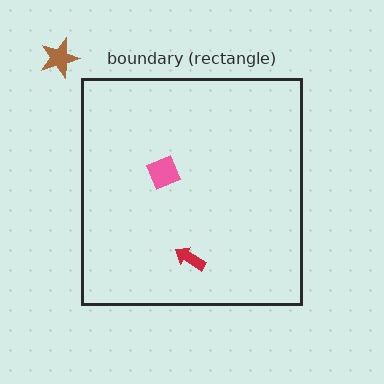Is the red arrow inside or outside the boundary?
Inside.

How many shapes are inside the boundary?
2 inside, 1 outside.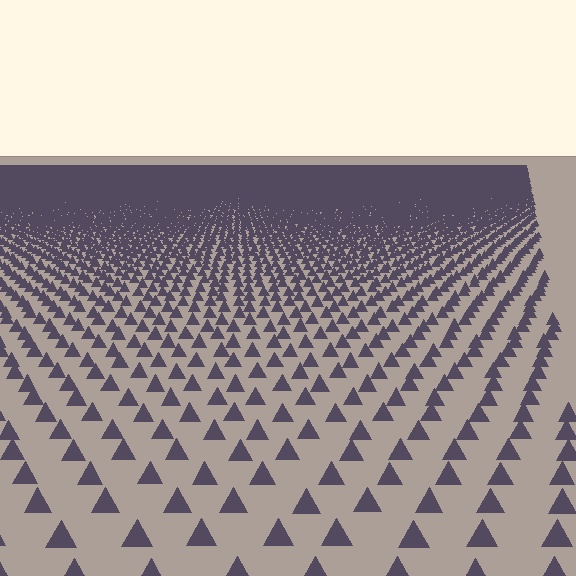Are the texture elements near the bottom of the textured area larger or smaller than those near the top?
Larger. Near the bottom, elements are closer to the viewer and appear at a bigger on-screen size.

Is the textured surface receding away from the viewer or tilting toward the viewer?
The surface is receding away from the viewer. Texture elements get smaller and denser toward the top.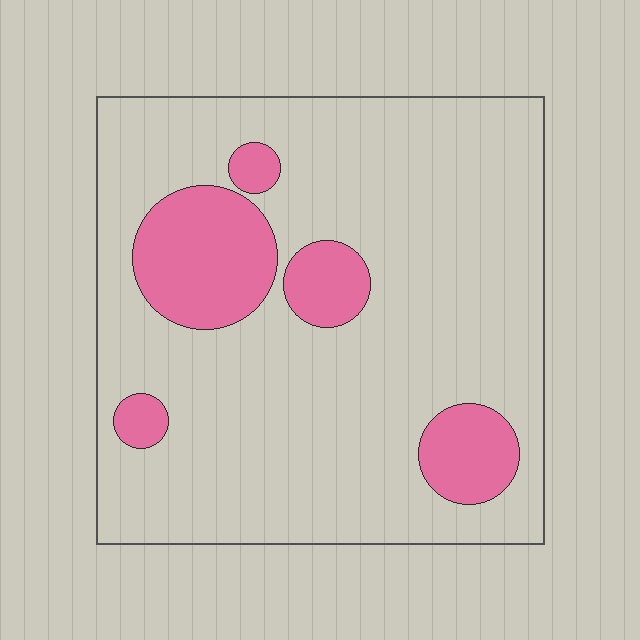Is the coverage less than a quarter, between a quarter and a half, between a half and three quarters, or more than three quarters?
Less than a quarter.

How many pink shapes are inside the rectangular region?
5.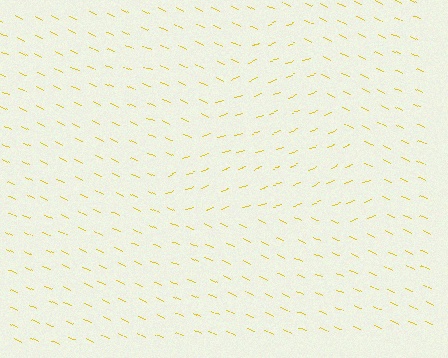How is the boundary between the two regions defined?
The boundary is defined purely by a change in line orientation (approximately 45 degrees difference). All lines are the same color and thickness.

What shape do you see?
I see a triangle.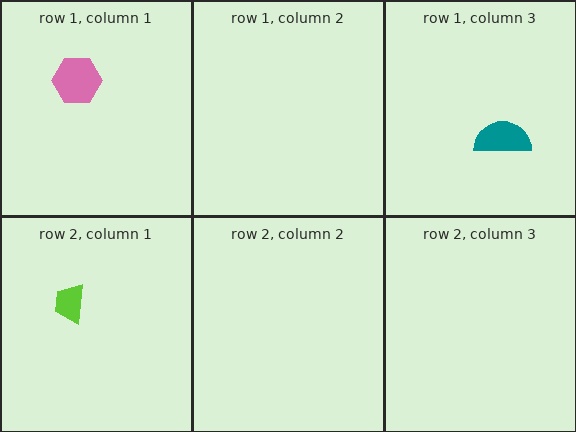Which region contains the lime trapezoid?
The row 2, column 1 region.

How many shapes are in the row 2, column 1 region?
1.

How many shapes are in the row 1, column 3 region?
1.